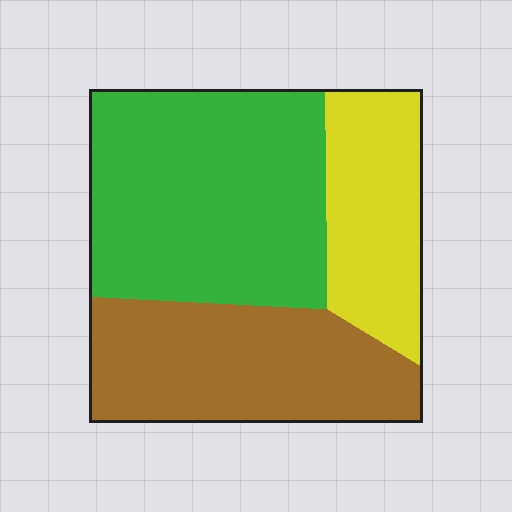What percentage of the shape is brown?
Brown covers roughly 35% of the shape.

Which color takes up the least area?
Yellow, at roughly 20%.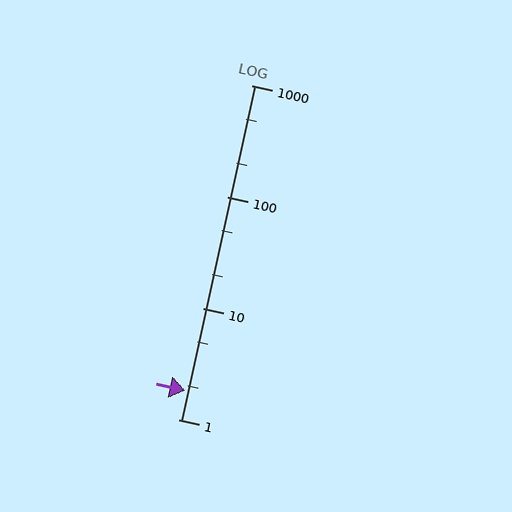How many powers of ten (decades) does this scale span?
The scale spans 3 decades, from 1 to 1000.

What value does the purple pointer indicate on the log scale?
The pointer indicates approximately 1.8.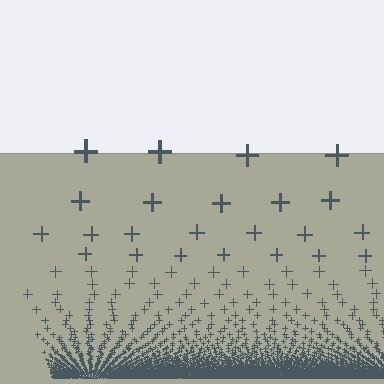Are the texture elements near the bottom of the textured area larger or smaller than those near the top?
Smaller. The gradient is inverted — elements near the bottom are smaller and denser.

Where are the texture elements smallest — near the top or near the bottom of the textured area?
Near the bottom.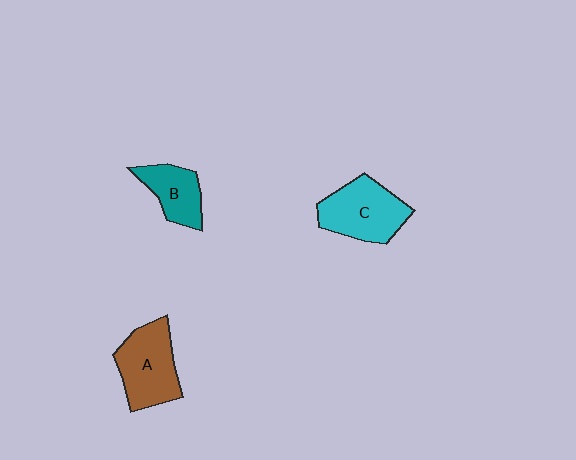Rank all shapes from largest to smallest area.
From largest to smallest: C (cyan), A (brown), B (teal).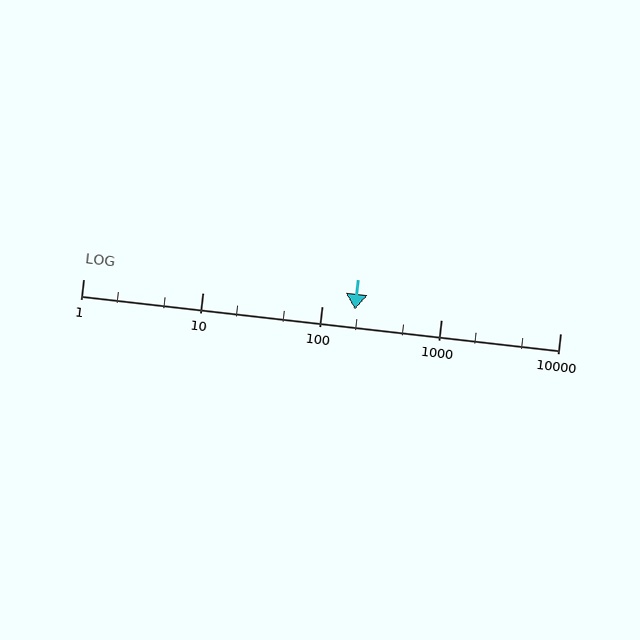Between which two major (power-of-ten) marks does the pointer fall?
The pointer is between 100 and 1000.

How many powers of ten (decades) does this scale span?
The scale spans 4 decades, from 1 to 10000.